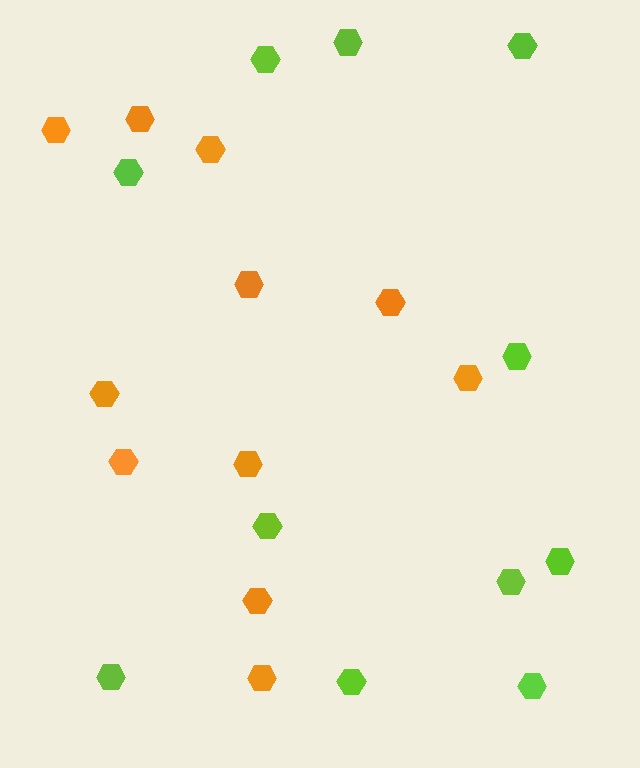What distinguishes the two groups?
There are 2 groups: one group of orange hexagons (11) and one group of lime hexagons (11).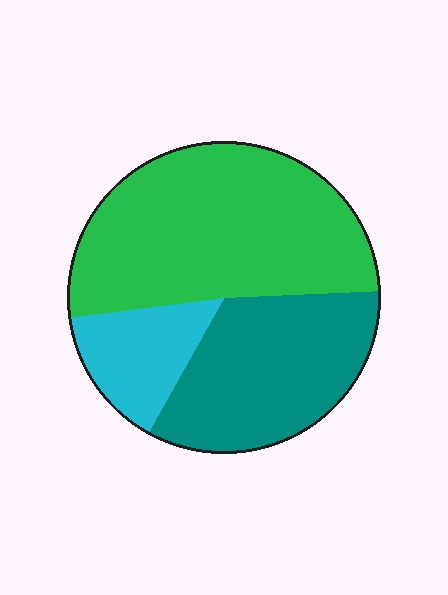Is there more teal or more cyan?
Teal.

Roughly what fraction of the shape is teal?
Teal covers around 35% of the shape.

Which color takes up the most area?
Green, at roughly 50%.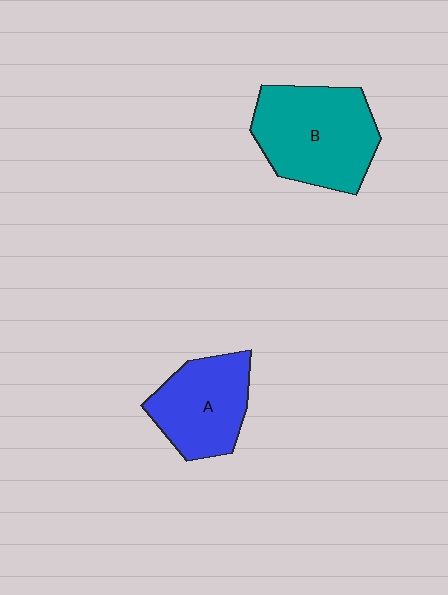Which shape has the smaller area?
Shape A (blue).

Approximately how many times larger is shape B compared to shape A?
Approximately 1.3 times.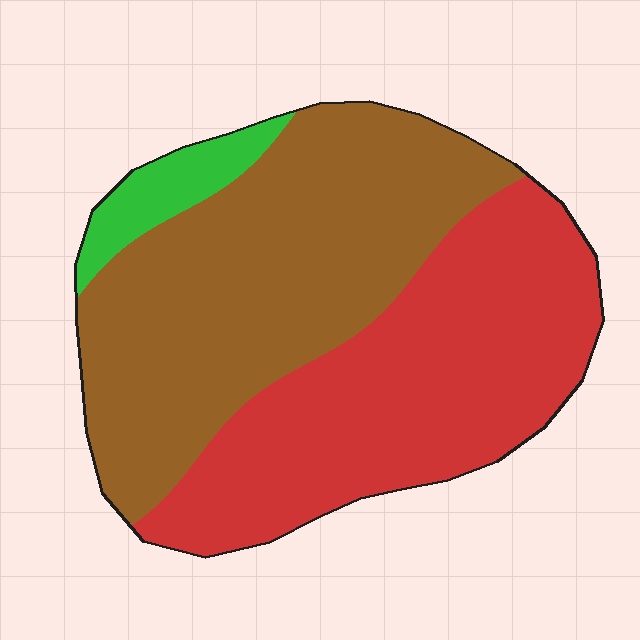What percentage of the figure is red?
Red covers about 45% of the figure.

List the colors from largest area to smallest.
From largest to smallest: brown, red, green.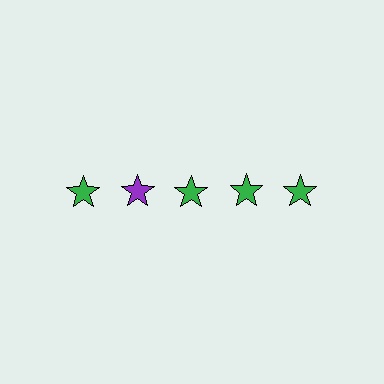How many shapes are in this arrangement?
There are 5 shapes arranged in a grid pattern.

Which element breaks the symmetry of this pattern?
The purple star in the top row, second from left column breaks the symmetry. All other shapes are green stars.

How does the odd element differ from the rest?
It has a different color: purple instead of green.